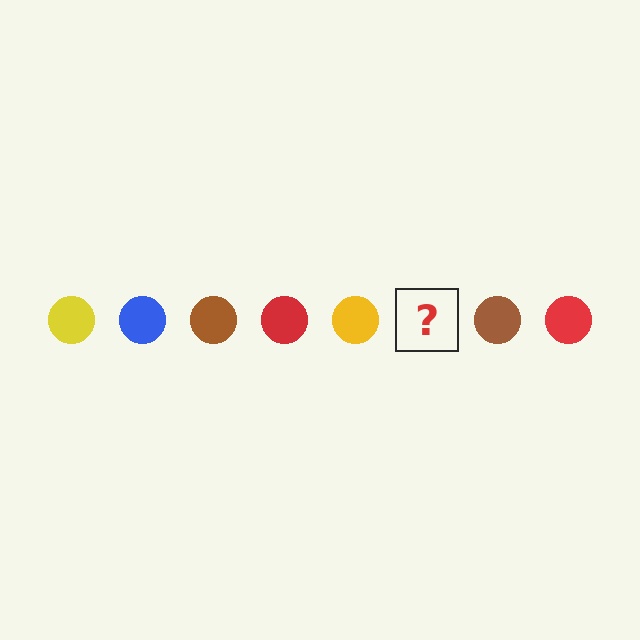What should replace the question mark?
The question mark should be replaced with a blue circle.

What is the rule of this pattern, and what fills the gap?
The rule is that the pattern cycles through yellow, blue, brown, red circles. The gap should be filled with a blue circle.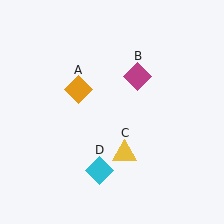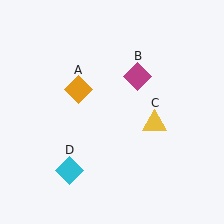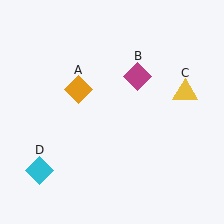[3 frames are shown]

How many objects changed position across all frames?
2 objects changed position: yellow triangle (object C), cyan diamond (object D).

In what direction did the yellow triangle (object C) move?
The yellow triangle (object C) moved up and to the right.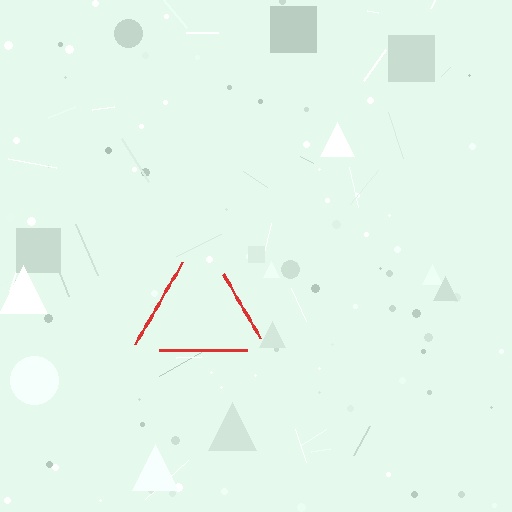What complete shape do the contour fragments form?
The contour fragments form a triangle.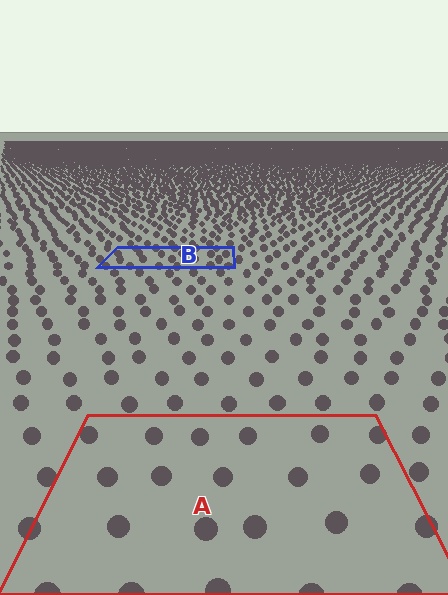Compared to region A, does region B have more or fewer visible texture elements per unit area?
Region B has more texture elements per unit area — they are packed more densely because it is farther away.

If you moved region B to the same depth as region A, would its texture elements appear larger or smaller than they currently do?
They would appear larger. At a closer depth, the same texture elements are projected at a bigger on-screen size.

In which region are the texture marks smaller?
The texture marks are smaller in region B, because it is farther away.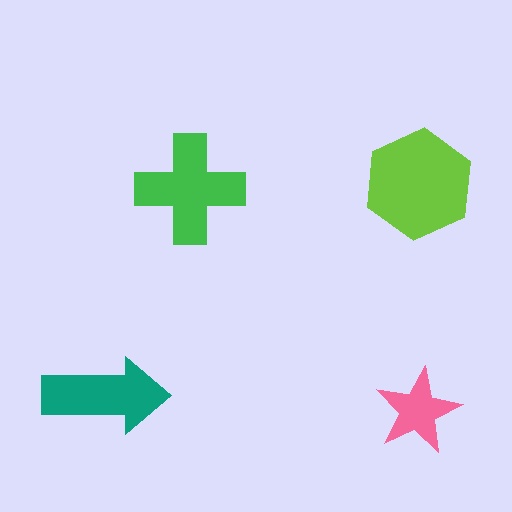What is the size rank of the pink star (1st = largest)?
4th.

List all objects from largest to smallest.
The lime hexagon, the green cross, the teal arrow, the pink star.